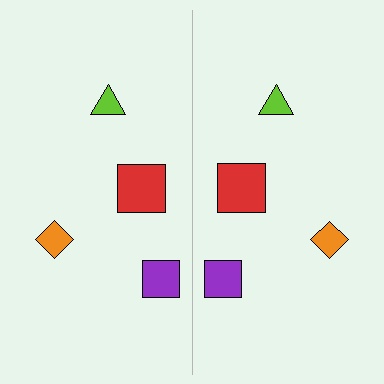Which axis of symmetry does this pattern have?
The pattern has a vertical axis of symmetry running through the center of the image.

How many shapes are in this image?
There are 8 shapes in this image.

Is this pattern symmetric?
Yes, this pattern has bilateral (reflection) symmetry.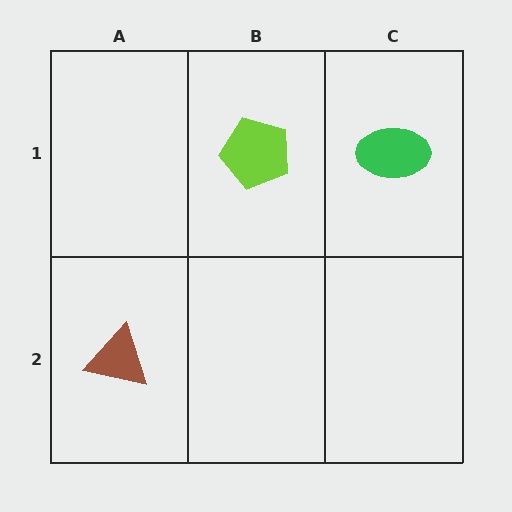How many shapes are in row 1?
2 shapes.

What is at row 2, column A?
A brown triangle.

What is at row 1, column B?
A lime pentagon.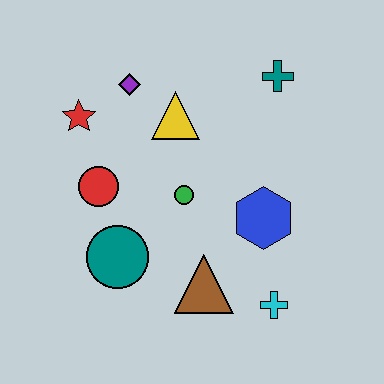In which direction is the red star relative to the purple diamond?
The red star is to the left of the purple diamond.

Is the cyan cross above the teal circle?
No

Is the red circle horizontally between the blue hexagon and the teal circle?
No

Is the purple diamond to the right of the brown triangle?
No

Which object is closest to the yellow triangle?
The purple diamond is closest to the yellow triangle.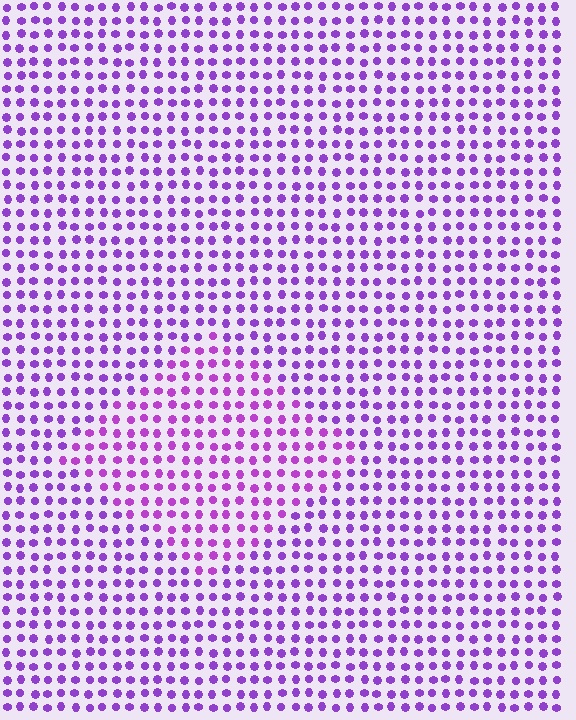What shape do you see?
I see a diamond.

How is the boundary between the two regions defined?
The boundary is defined purely by a slight shift in hue (about 19 degrees). Spacing, size, and orientation are identical on both sides.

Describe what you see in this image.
The image is filled with small purple elements in a uniform arrangement. A diamond-shaped region is visible where the elements are tinted to a slightly different hue, forming a subtle color boundary.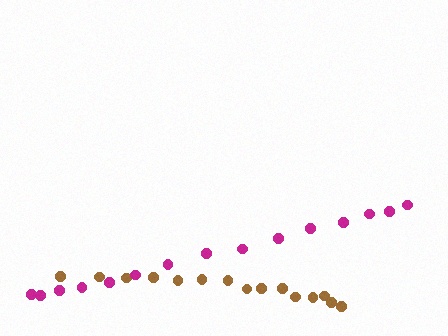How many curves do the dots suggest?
There are 2 distinct paths.